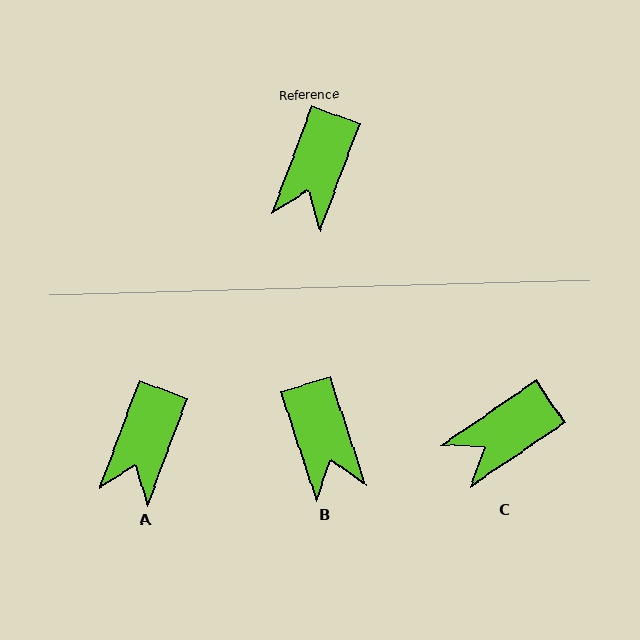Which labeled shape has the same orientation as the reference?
A.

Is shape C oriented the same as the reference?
No, it is off by about 35 degrees.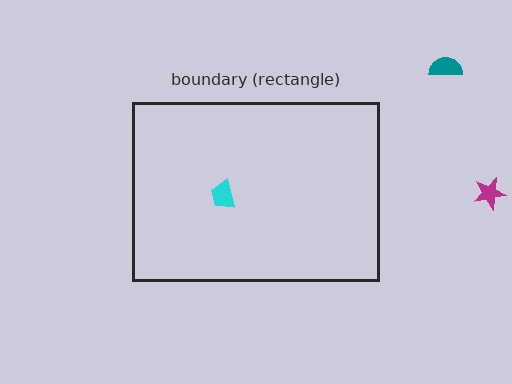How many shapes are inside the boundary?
1 inside, 2 outside.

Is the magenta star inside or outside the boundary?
Outside.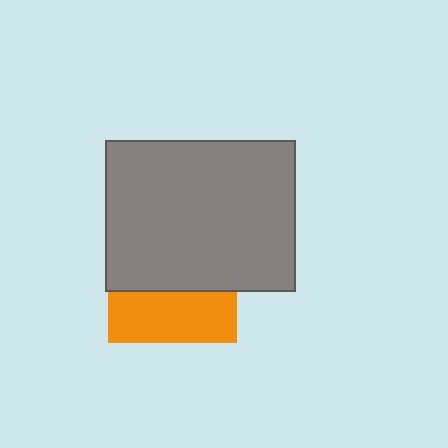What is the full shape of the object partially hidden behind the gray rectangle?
The partially hidden object is an orange square.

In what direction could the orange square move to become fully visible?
The orange square could move down. That would shift it out from behind the gray rectangle entirely.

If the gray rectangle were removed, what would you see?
You would see the complete orange square.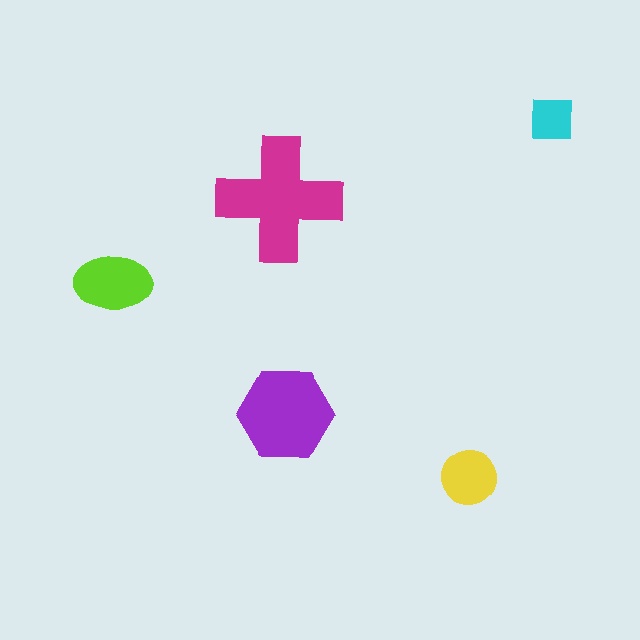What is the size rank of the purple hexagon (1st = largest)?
2nd.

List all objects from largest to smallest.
The magenta cross, the purple hexagon, the lime ellipse, the yellow circle, the cyan square.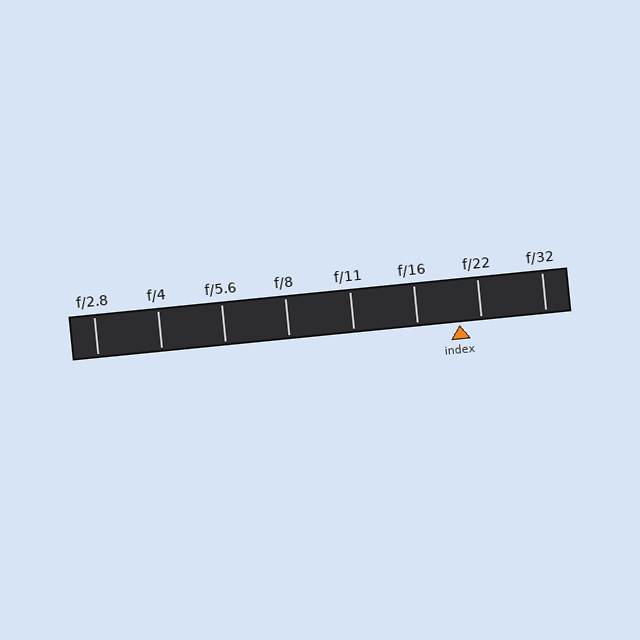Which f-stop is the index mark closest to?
The index mark is closest to f/22.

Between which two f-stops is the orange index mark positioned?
The index mark is between f/16 and f/22.